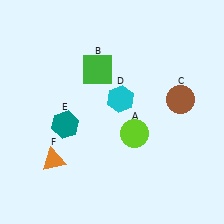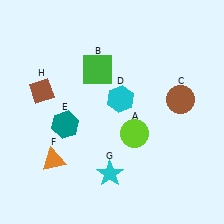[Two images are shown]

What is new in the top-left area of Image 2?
A brown diamond (H) was added in the top-left area of Image 2.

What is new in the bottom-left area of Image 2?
A cyan star (G) was added in the bottom-left area of Image 2.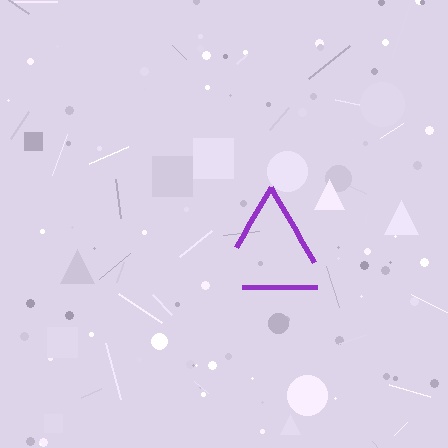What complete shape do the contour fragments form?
The contour fragments form a triangle.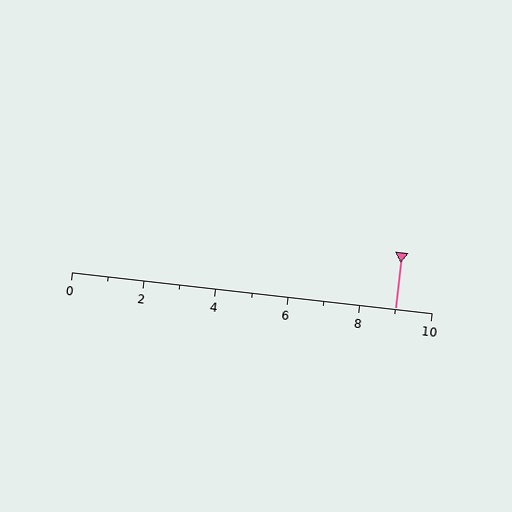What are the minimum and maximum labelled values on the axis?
The axis runs from 0 to 10.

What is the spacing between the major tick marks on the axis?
The major ticks are spaced 2 apart.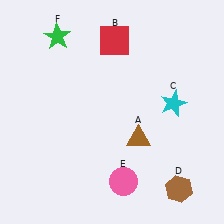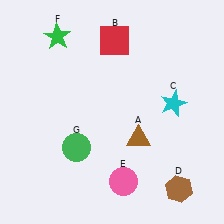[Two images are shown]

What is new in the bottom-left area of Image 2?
A green circle (G) was added in the bottom-left area of Image 2.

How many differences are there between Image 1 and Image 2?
There is 1 difference between the two images.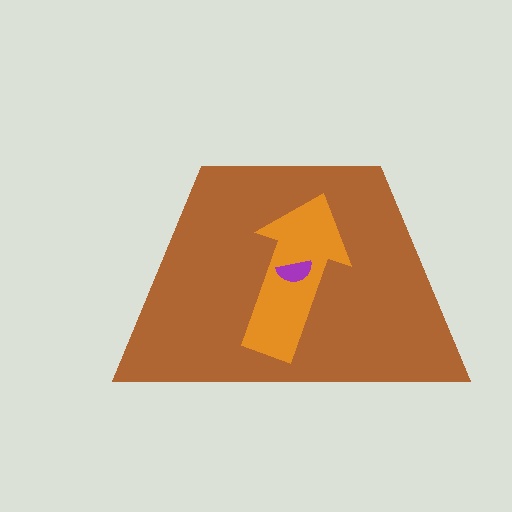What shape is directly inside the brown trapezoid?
The orange arrow.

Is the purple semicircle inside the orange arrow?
Yes.